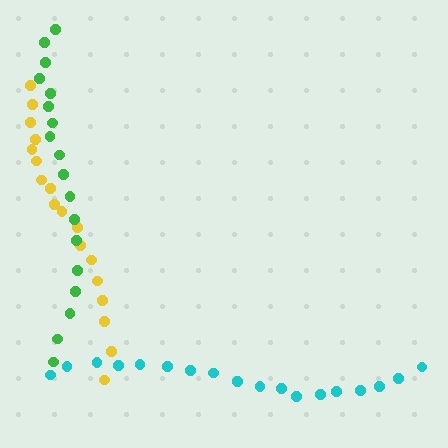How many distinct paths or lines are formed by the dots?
There are 3 distinct paths.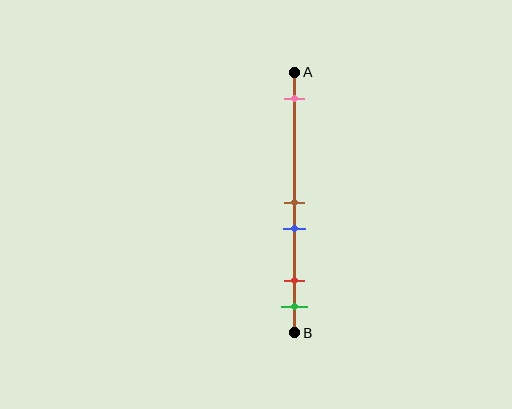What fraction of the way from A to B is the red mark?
The red mark is approximately 80% (0.8) of the way from A to B.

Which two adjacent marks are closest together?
The brown and blue marks are the closest adjacent pair.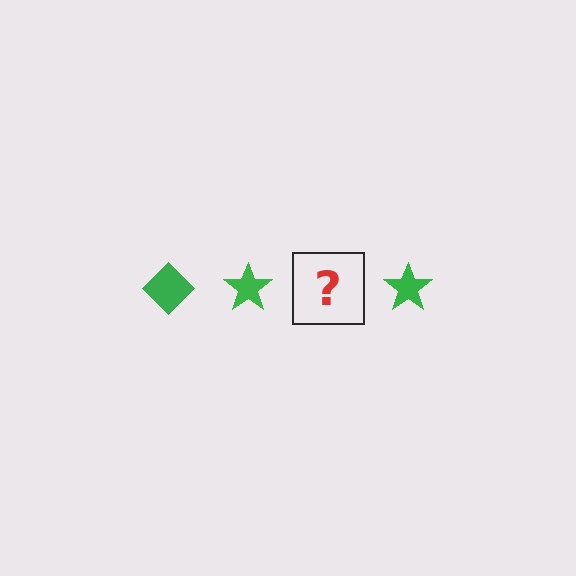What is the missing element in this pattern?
The missing element is a green diamond.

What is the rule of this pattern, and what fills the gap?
The rule is that the pattern cycles through diamond, star shapes in green. The gap should be filled with a green diamond.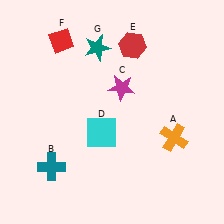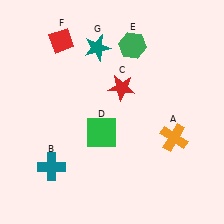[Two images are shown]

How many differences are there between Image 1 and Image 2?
There are 3 differences between the two images.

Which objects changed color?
C changed from magenta to red. D changed from cyan to green. E changed from red to green.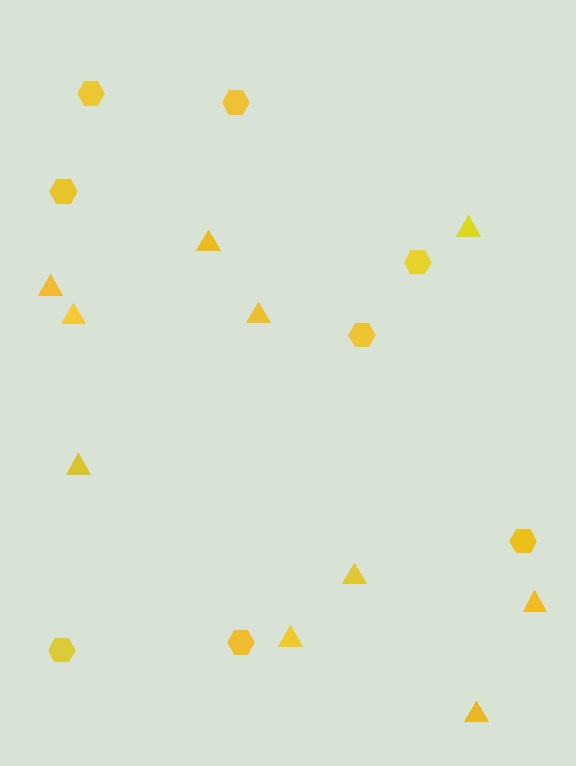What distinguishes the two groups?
There are 2 groups: one group of triangles (10) and one group of hexagons (8).